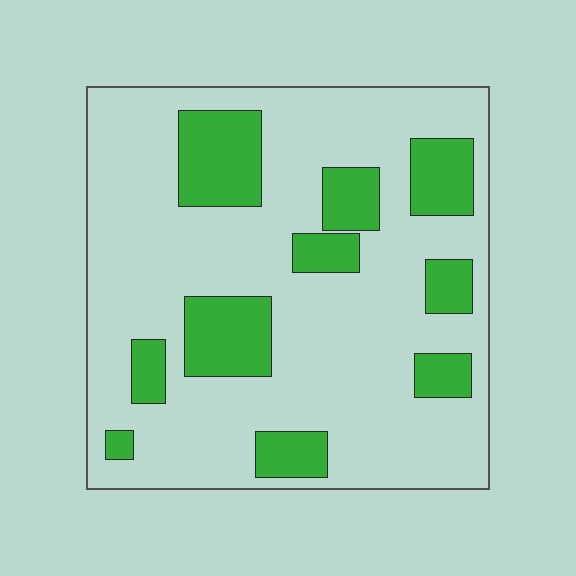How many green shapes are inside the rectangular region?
10.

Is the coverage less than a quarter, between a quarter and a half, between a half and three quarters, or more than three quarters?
Less than a quarter.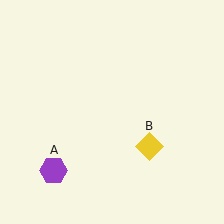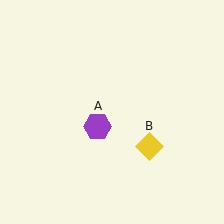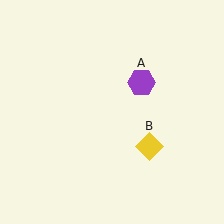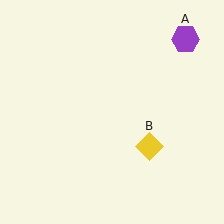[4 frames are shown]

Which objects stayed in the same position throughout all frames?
Yellow diamond (object B) remained stationary.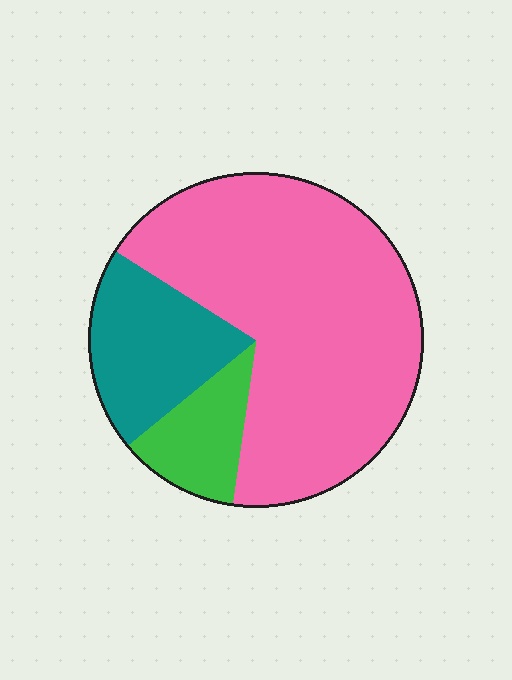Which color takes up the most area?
Pink, at roughly 70%.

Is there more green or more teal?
Teal.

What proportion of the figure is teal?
Teal takes up about one fifth (1/5) of the figure.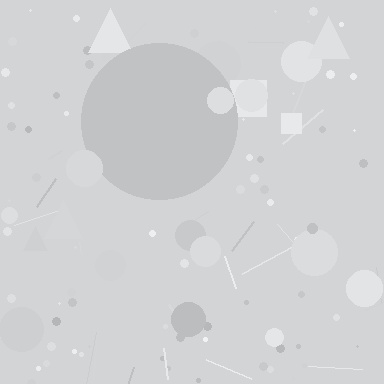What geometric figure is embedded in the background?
A circle is embedded in the background.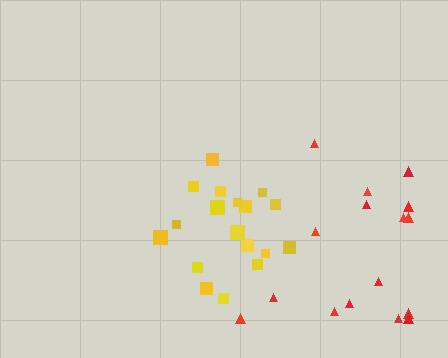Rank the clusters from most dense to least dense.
yellow, red.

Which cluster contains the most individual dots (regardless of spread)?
Yellow (18).